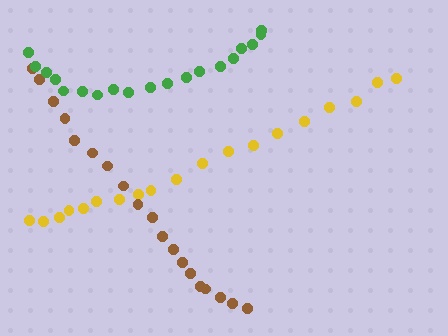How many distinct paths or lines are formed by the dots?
There are 3 distinct paths.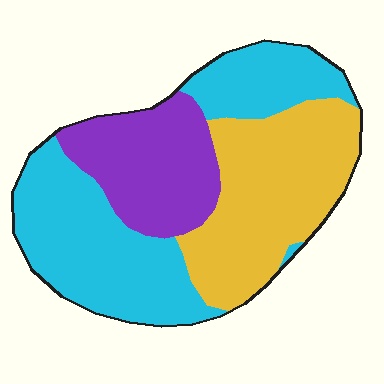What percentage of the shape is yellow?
Yellow covers 34% of the shape.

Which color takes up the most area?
Cyan, at roughly 45%.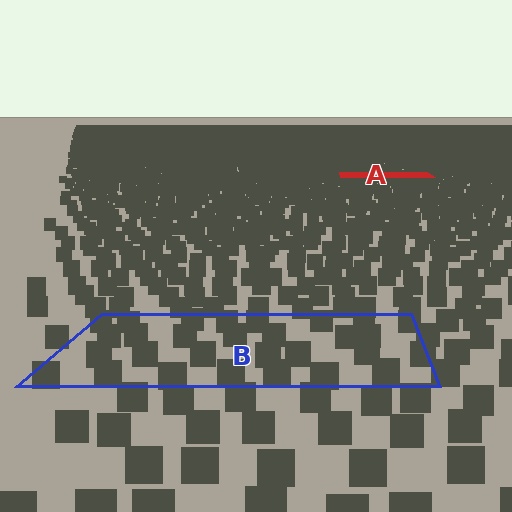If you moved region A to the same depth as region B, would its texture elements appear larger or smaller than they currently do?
They would appear larger. At a closer depth, the same texture elements are projected at a bigger on-screen size.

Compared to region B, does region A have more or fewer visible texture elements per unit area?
Region A has more texture elements per unit area — they are packed more densely because it is farther away.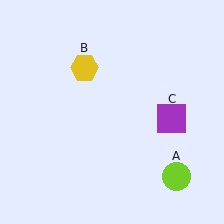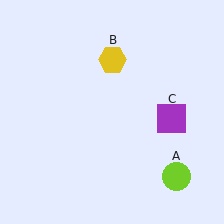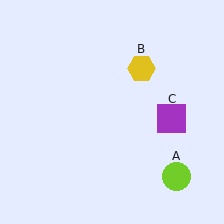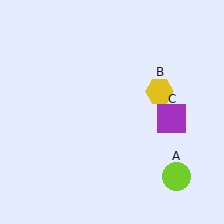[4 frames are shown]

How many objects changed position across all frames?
1 object changed position: yellow hexagon (object B).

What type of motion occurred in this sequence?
The yellow hexagon (object B) rotated clockwise around the center of the scene.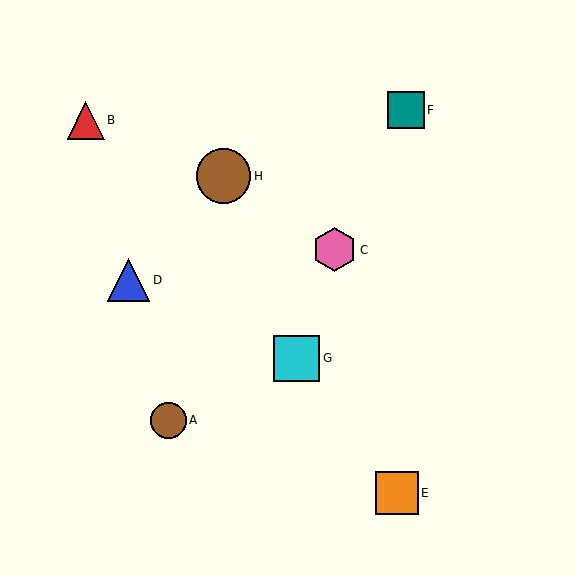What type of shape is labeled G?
Shape G is a cyan square.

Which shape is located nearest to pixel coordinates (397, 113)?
The teal square (labeled F) at (406, 110) is nearest to that location.